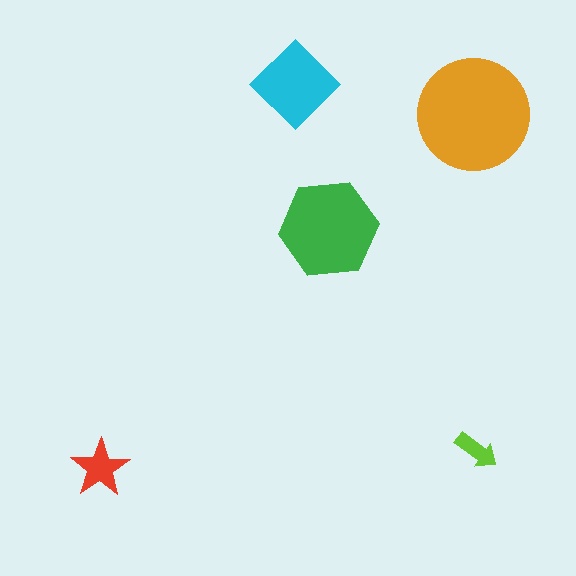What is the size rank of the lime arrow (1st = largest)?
5th.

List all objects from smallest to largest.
The lime arrow, the red star, the cyan diamond, the green hexagon, the orange circle.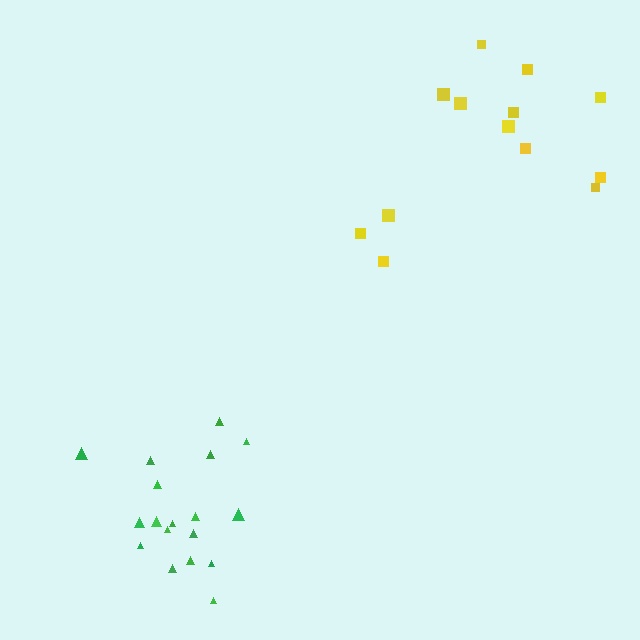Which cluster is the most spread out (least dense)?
Yellow.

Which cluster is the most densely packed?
Green.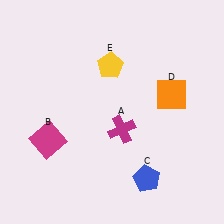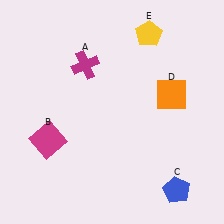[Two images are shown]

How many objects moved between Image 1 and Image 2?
3 objects moved between the two images.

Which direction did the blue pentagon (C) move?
The blue pentagon (C) moved right.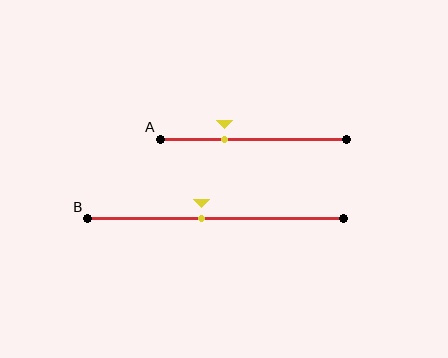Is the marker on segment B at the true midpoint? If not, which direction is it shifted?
No, the marker on segment B is shifted to the left by about 6% of the segment length.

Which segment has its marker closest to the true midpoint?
Segment B has its marker closest to the true midpoint.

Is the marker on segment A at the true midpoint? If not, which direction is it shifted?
No, the marker on segment A is shifted to the left by about 15% of the segment length.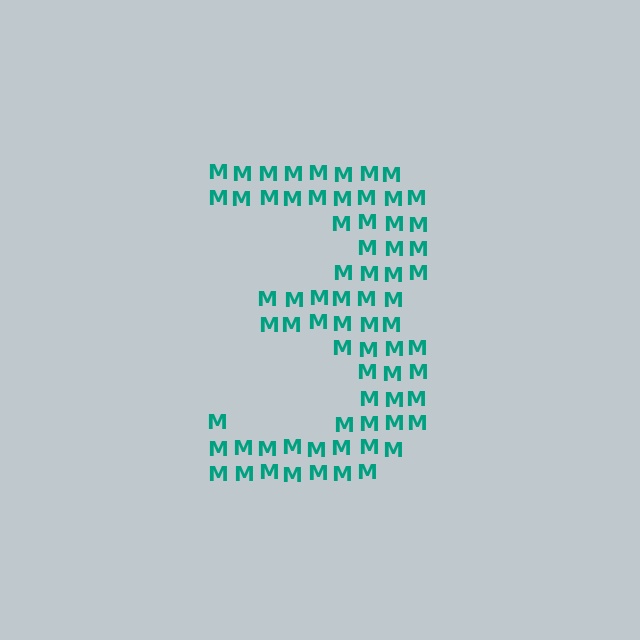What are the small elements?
The small elements are letter M's.